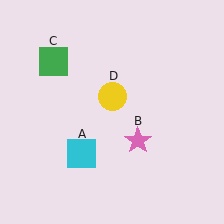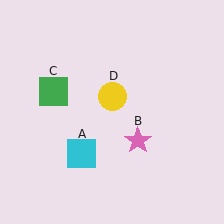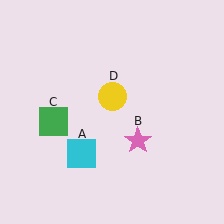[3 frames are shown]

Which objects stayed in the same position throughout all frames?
Cyan square (object A) and pink star (object B) and yellow circle (object D) remained stationary.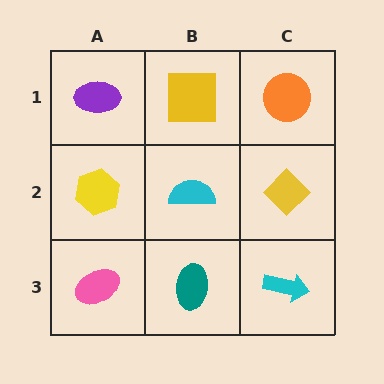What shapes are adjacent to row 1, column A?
A yellow hexagon (row 2, column A), a yellow square (row 1, column B).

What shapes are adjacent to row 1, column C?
A yellow diamond (row 2, column C), a yellow square (row 1, column B).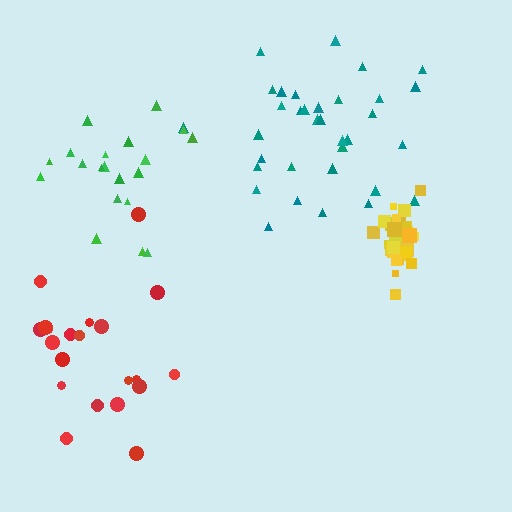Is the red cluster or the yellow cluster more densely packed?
Yellow.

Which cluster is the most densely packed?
Yellow.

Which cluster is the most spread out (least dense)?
Red.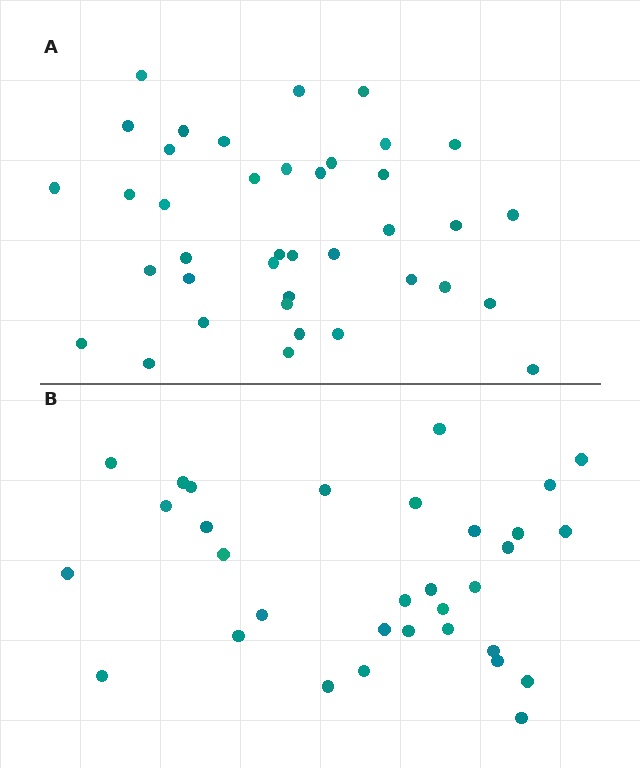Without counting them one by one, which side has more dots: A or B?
Region A (the top region) has more dots.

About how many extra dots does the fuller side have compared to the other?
Region A has roughly 8 or so more dots than region B.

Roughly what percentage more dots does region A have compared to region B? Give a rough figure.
About 20% more.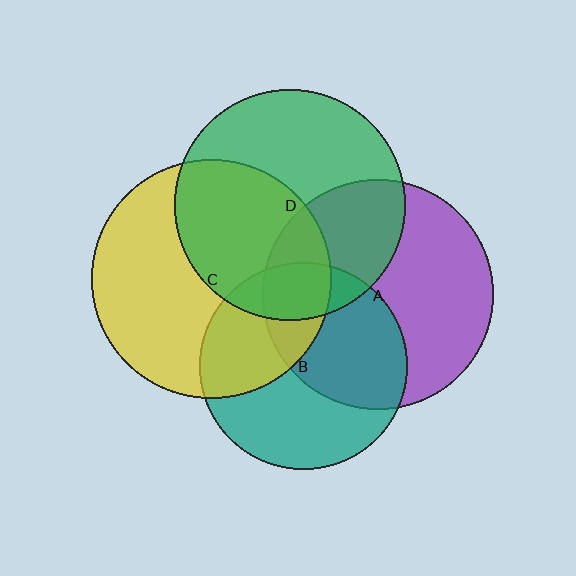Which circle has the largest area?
Circle C (yellow).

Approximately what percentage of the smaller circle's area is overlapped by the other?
Approximately 15%.